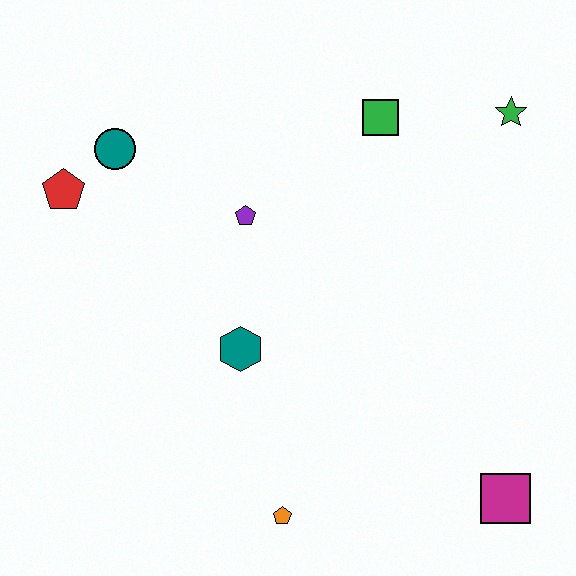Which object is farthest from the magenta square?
The red pentagon is farthest from the magenta square.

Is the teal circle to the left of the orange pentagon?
Yes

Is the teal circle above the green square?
No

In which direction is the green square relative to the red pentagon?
The green square is to the right of the red pentagon.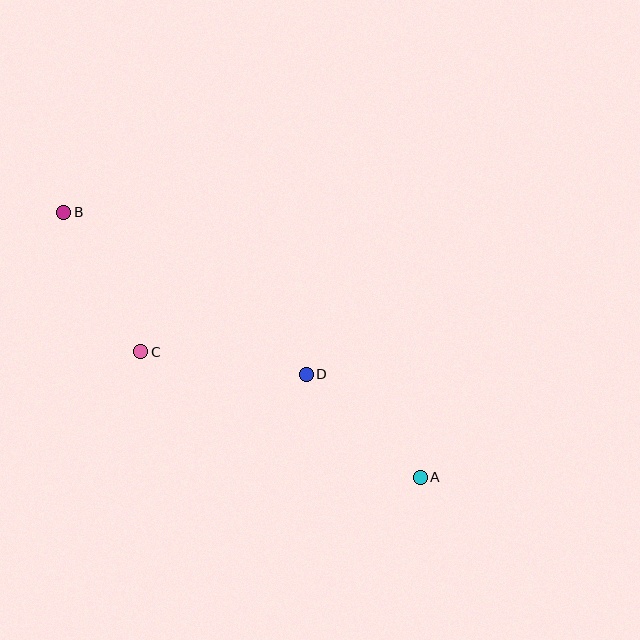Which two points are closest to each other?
Points A and D are closest to each other.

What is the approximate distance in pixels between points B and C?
The distance between B and C is approximately 159 pixels.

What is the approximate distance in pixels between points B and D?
The distance between B and D is approximately 291 pixels.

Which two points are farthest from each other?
Points A and B are farthest from each other.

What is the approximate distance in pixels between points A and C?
The distance between A and C is approximately 307 pixels.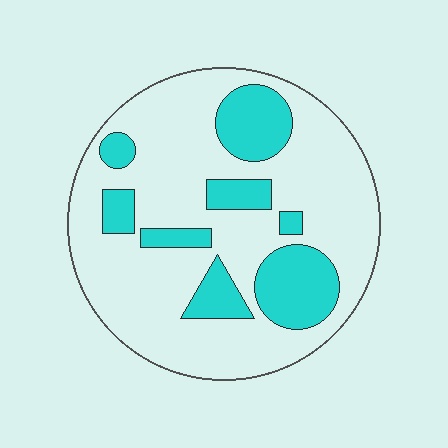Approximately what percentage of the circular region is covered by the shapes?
Approximately 25%.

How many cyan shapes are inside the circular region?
8.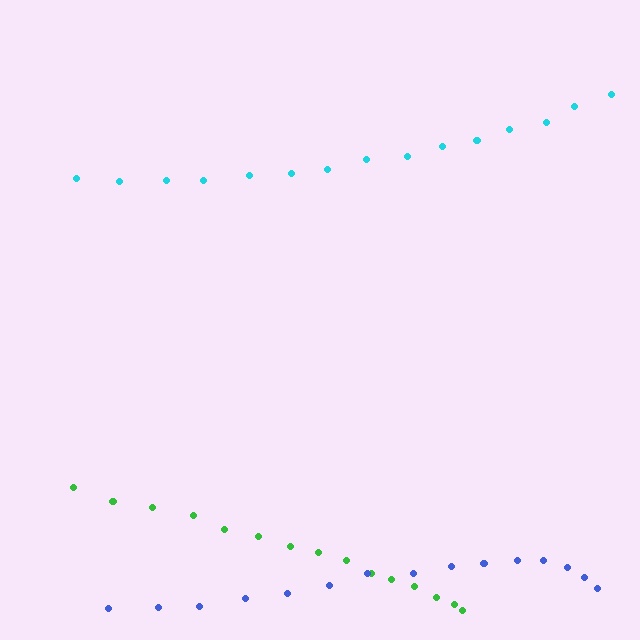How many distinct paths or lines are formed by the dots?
There are 3 distinct paths.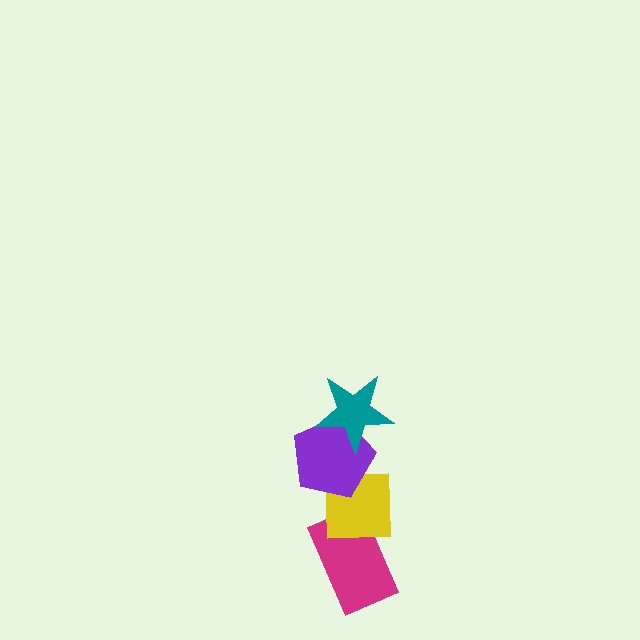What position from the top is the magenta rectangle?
The magenta rectangle is 4th from the top.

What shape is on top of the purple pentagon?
The teal star is on top of the purple pentagon.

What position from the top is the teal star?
The teal star is 1st from the top.